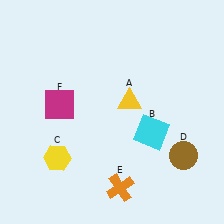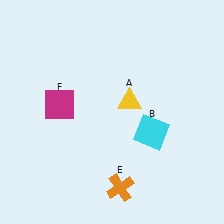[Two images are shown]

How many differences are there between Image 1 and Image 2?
There are 2 differences between the two images.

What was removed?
The yellow hexagon (C), the brown circle (D) were removed in Image 2.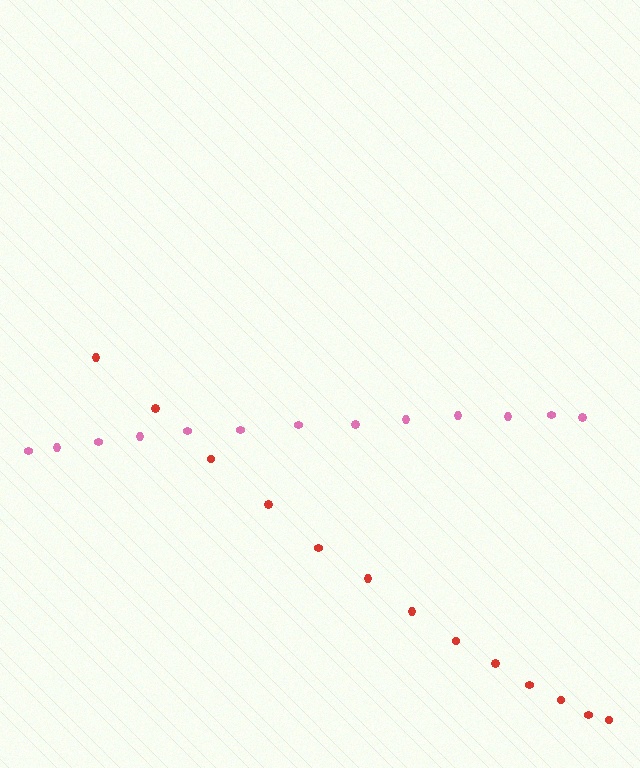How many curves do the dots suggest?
There are 2 distinct paths.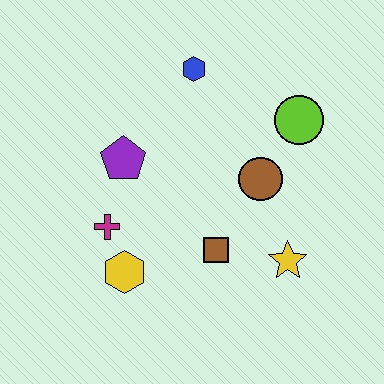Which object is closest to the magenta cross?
The yellow hexagon is closest to the magenta cross.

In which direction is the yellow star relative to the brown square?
The yellow star is to the right of the brown square.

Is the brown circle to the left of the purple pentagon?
No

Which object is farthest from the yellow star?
The blue hexagon is farthest from the yellow star.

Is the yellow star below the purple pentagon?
Yes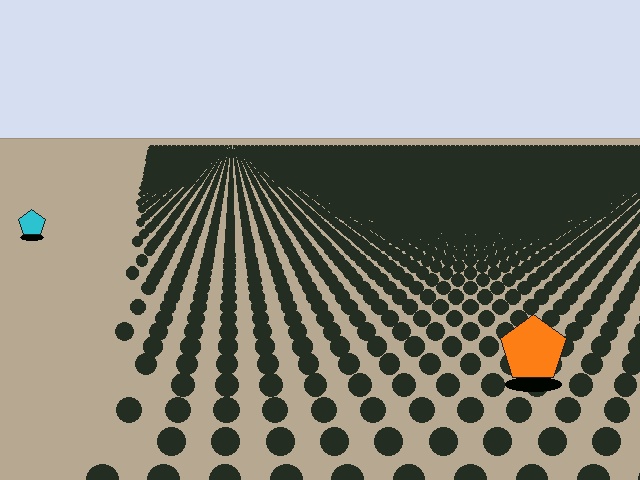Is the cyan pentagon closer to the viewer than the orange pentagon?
No. The orange pentagon is closer — you can tell from the texture gradient: the ground texture is coarser near it.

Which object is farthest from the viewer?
The cyan pentagon is farthest from the viewer. It appears smaller and the ground texture around it is denser.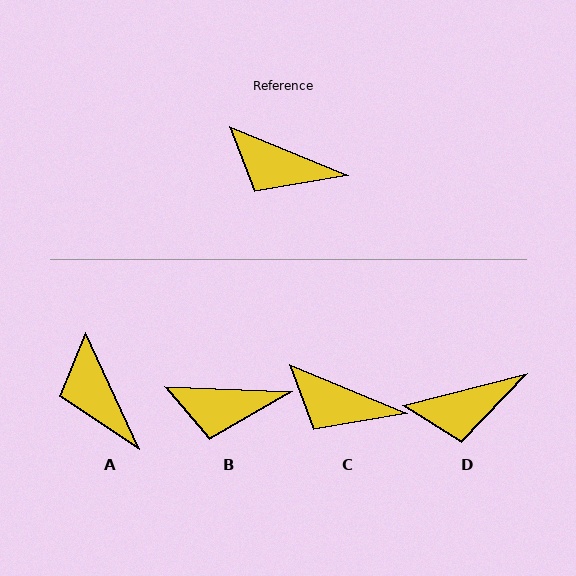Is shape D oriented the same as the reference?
No, it is off by about 37 degrees.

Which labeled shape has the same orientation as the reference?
C.